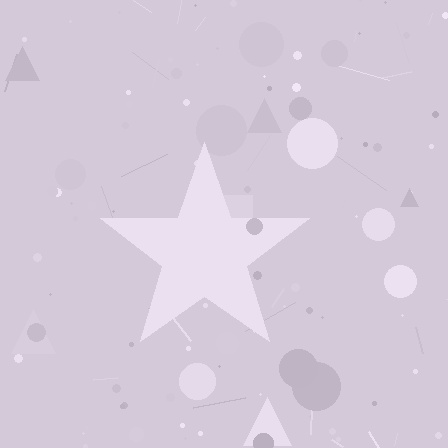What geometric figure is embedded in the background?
A star is embedded in the background.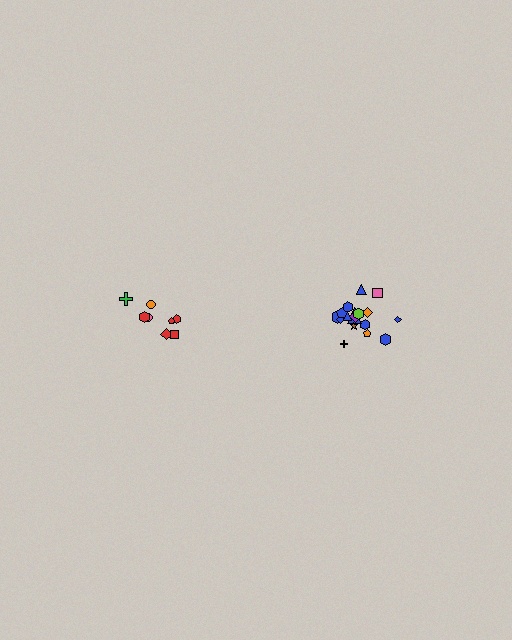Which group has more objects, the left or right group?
The right group.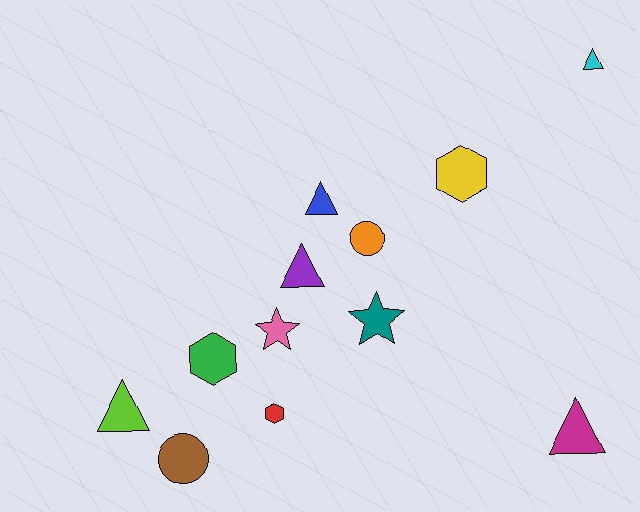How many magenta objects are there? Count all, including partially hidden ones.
There is 1 magenta object.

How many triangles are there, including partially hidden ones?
There are 5 triangles.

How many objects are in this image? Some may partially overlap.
There are 12 objects.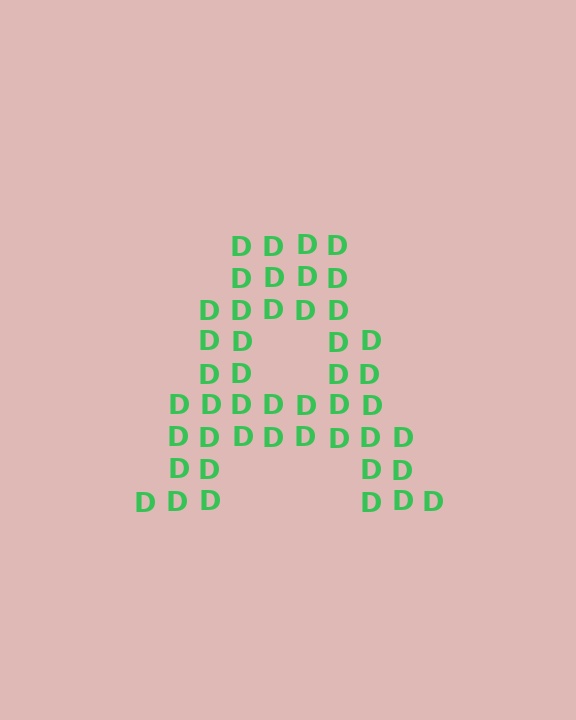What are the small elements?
The small elements are letter D's.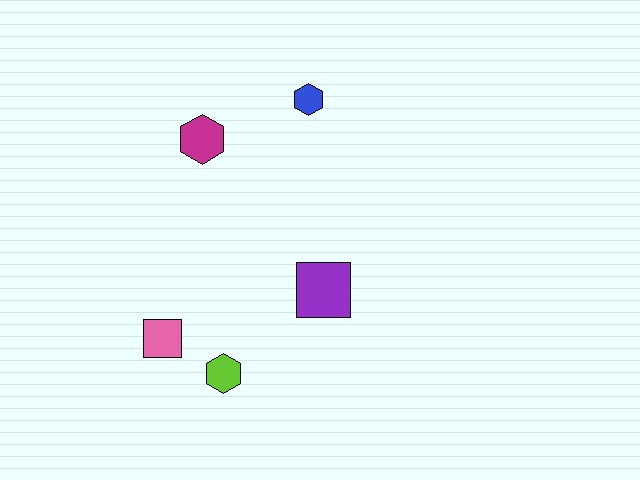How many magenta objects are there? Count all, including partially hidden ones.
There is 1 magenta object.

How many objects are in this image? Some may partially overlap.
There are 5 objects.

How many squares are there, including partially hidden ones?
There are 2 squares.